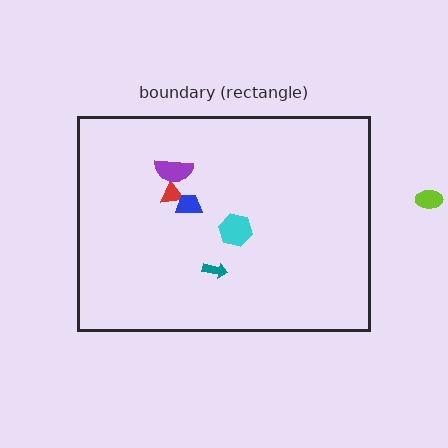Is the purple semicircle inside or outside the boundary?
Inside.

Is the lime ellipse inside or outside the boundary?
Outside.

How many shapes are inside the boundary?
5 inside, 1 outside.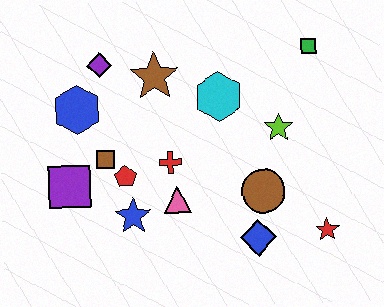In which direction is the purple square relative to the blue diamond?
The purple square is to the left of the blue diamond.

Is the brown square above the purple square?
Yes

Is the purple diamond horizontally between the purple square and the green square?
Yes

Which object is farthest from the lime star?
The purple square is farthest from the lime star.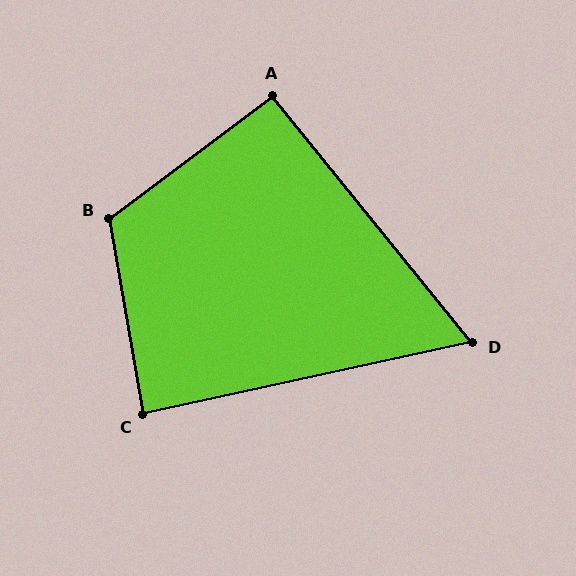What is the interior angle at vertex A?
Approximately 92 degrees (approximately right).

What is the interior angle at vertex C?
Approximately 88 degrees (approximately right).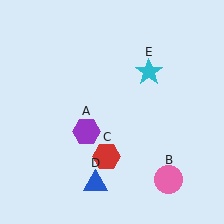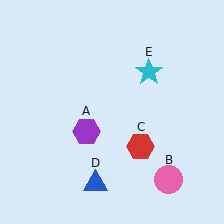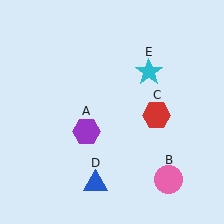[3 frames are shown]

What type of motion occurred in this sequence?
The red hexagon (object C) rotated counterclockwise around the center of the scene.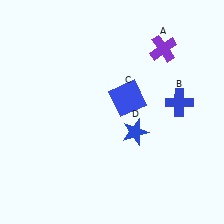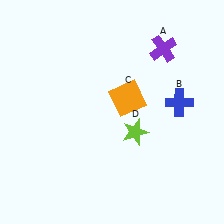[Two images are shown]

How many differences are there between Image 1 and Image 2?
There are 2 differences between the two images.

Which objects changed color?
C changed from blue to orange. D changed from blue to lime.